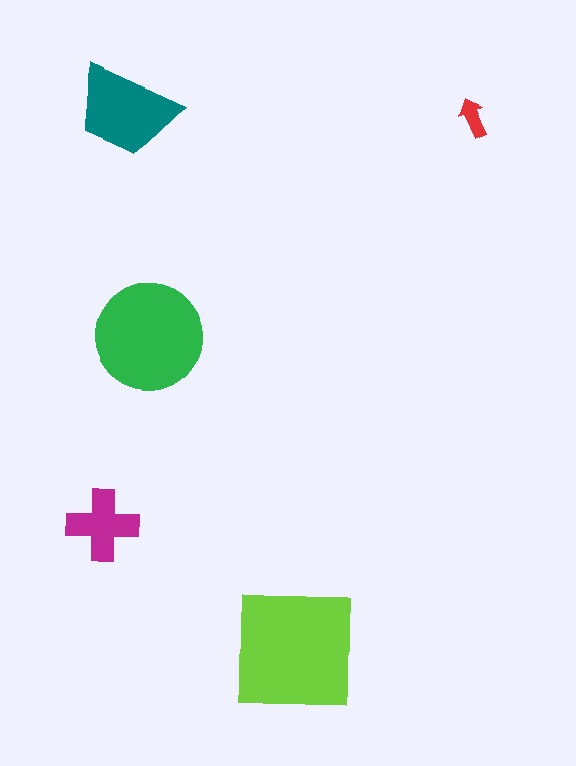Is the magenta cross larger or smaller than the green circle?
Smaller.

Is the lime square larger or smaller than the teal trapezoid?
Larger.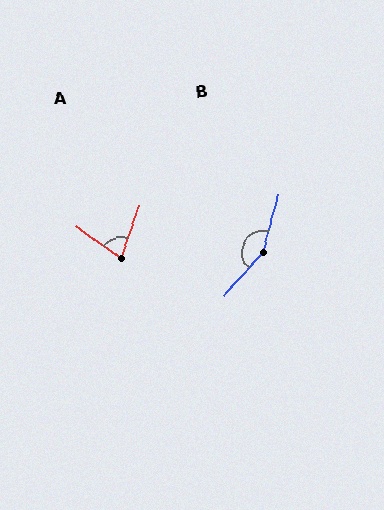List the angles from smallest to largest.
A (74°), B (154°).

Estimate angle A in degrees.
Approximately 74 degrees.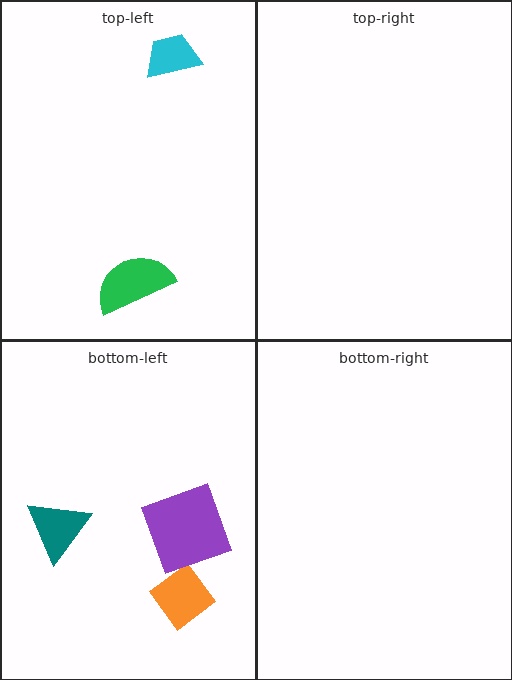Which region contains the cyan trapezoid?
The top-left region.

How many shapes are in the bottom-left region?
3.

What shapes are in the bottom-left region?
The orange diamond, the purple square, the teal triangle.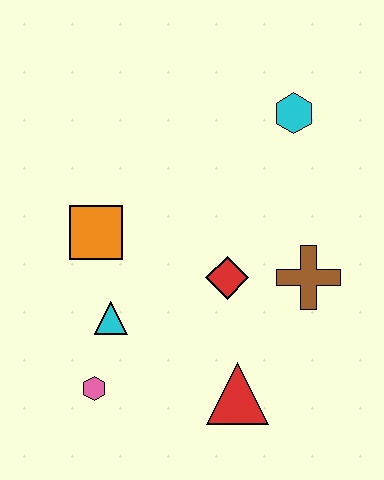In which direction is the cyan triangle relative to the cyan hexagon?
The cyan triangle is below the cyan hexagon.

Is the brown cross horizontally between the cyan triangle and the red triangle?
No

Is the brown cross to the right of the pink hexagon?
Yes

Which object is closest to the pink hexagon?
The cyan triangle is closest to the pink hexagon.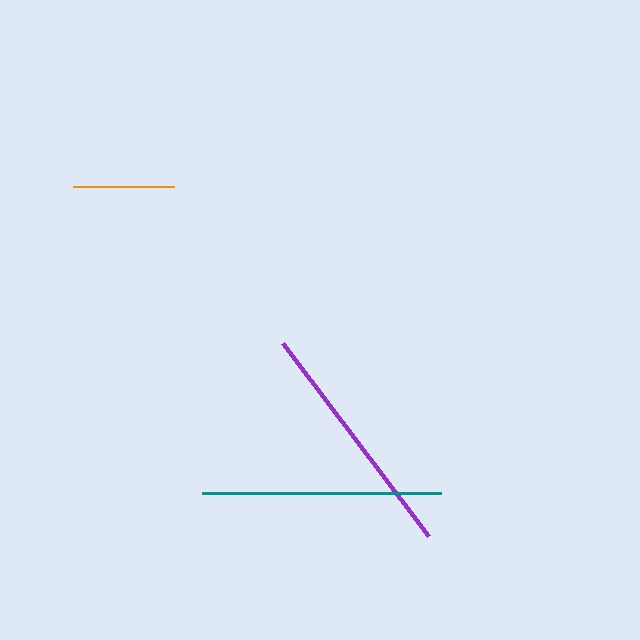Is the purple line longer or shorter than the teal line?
The purple line is longer than the teal line.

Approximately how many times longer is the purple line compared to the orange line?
The purple line is approximately 2.4 times the length of the orange line.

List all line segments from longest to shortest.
From longest to shortest: purple, teal, orange.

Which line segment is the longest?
The purple line is the longest at approximately 242 pixels.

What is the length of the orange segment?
The orange segment is approximately 100 pixels long.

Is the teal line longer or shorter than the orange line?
The teal line is longer than the orange line.